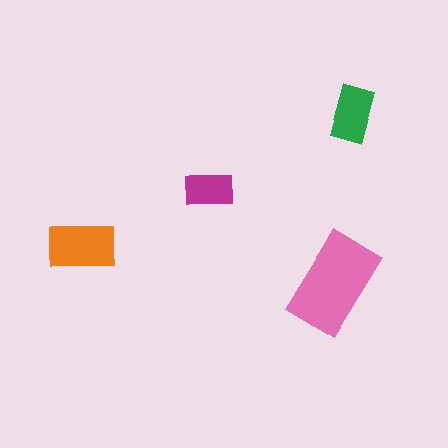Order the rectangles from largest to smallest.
the pink one, the orange one, the green one, the magenta one.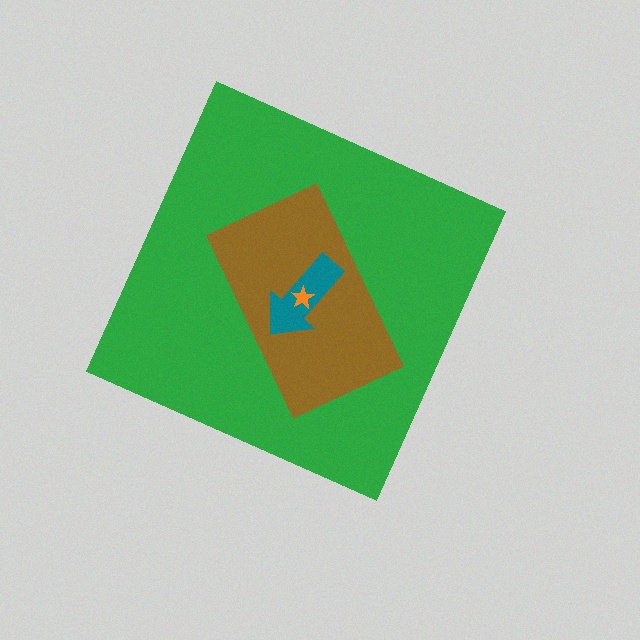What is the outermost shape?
The green diamond.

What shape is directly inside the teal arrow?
The orange star.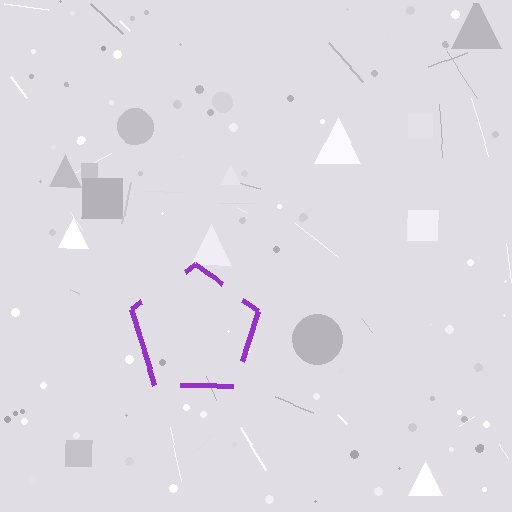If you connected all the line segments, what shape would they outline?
They would outline a pentagon.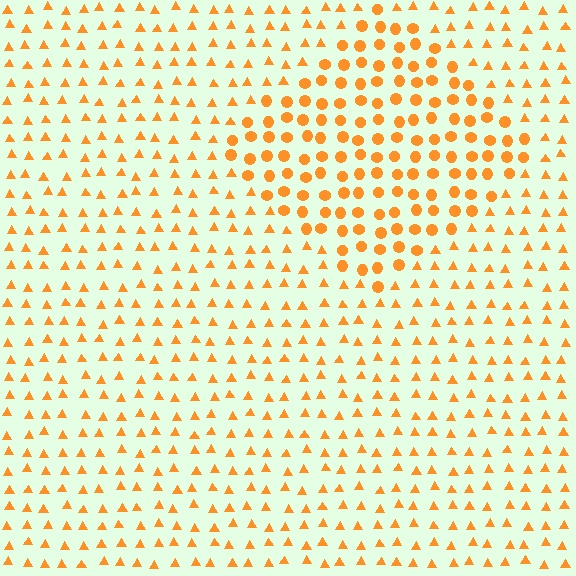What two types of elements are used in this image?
The image uses circles inside the diamond region and triangles outside it.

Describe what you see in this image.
The image is filled with small orange elements arranged in a uniform grid. A diamond-shaped region contains circles, while the surrounding area contains triangles. The boundary is defined purely by the change in element shape.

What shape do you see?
I see a diamond.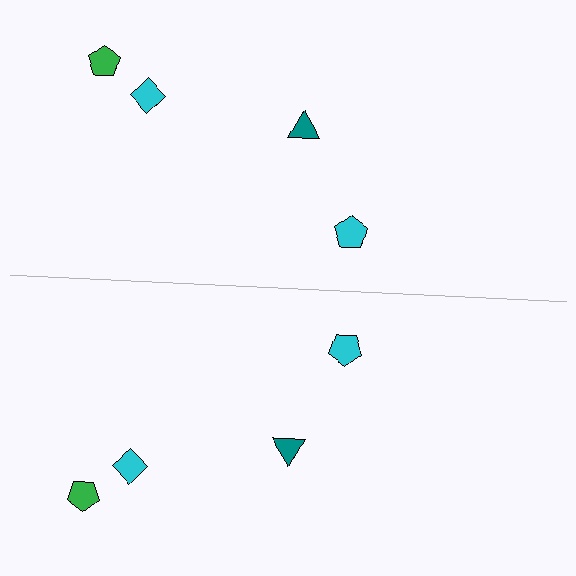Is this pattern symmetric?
Yes, this pattern has bilateral (reflection) symmetry.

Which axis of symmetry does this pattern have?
The pattern has a horizontal axis of symmetry running through the center of the image.